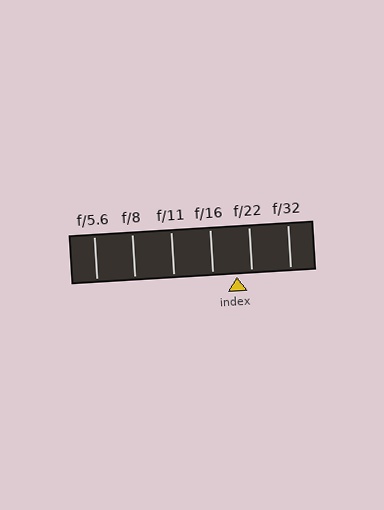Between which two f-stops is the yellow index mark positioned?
The index mark is between f/16 and f/22.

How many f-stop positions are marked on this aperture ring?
There are 6 f-stop positions marked.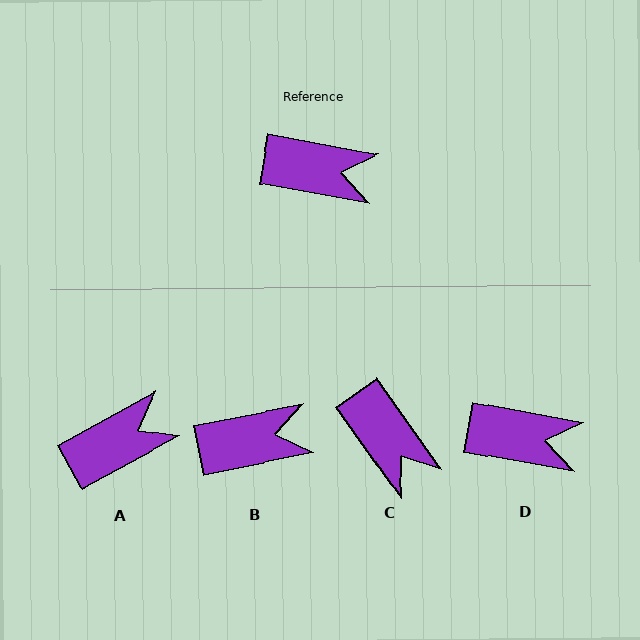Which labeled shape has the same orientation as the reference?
D.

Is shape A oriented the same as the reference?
No, it is off by about 39 degrees.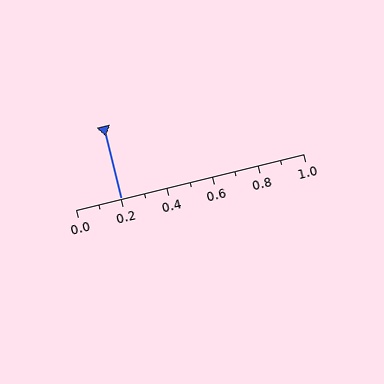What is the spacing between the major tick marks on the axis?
The major ticks are spaced 0.2 apart.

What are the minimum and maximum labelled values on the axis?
The axis runs from 0.0 to 1.0.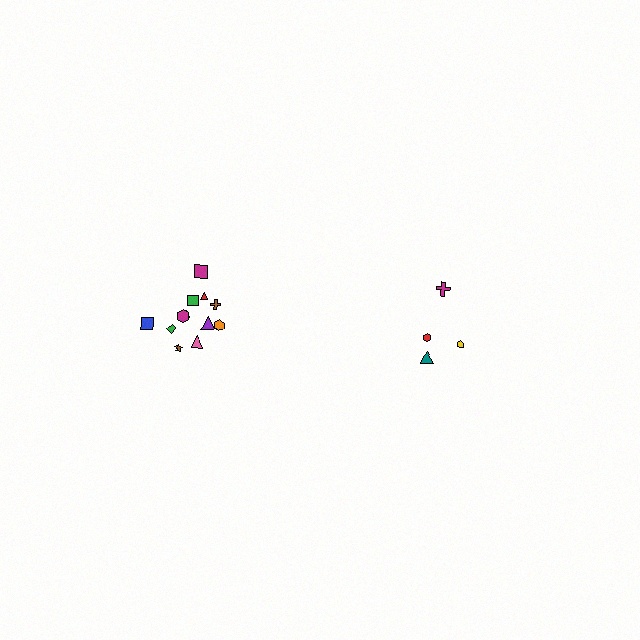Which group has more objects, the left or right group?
The left group.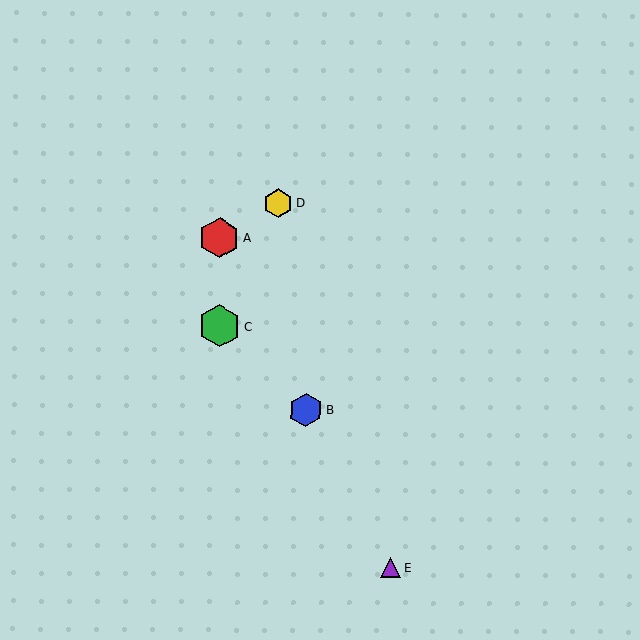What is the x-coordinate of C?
Object C is at x≈219.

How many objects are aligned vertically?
2 objects (A, C) are aligned vertically.